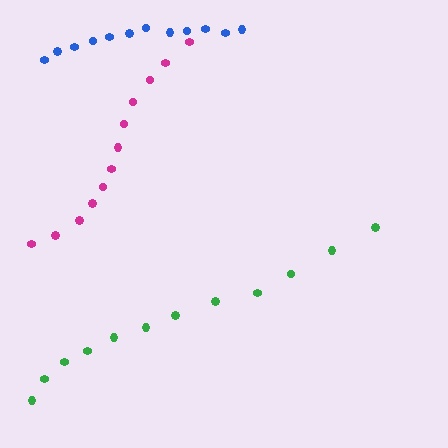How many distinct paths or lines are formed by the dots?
There are 3 distinct paths.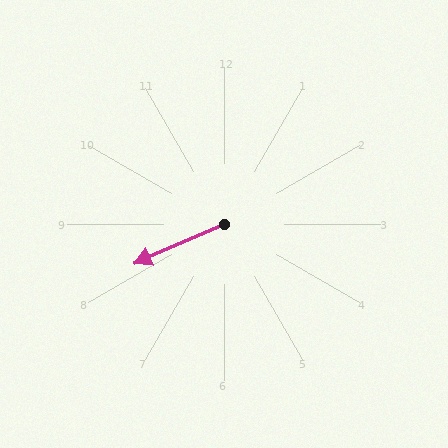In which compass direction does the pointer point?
Southwest.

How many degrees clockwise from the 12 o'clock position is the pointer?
Approximately 246 degrees.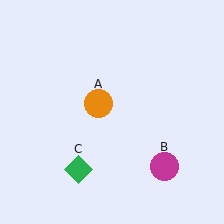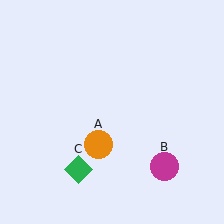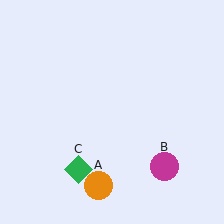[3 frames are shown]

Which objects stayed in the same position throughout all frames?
Magenta circle (object B) and green diamond (object C) remained stationary.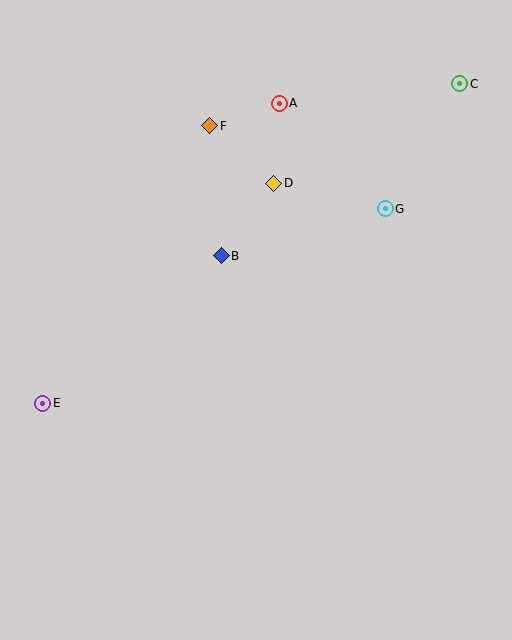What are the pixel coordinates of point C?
Point C is at (460, 84).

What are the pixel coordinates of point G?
Point G is at (385, 209).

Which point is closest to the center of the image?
Point B at (221, 256) is closest to the center.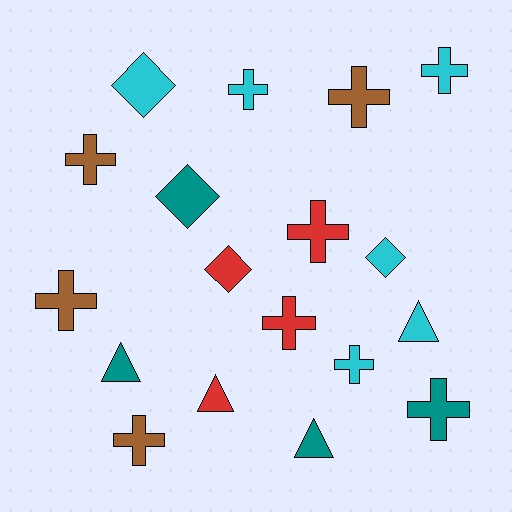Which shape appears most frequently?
Cross, with 10 objects.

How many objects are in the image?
There are 18 objects.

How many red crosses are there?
There are 2 red crosses.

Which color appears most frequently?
Cyan, with 6 objects.